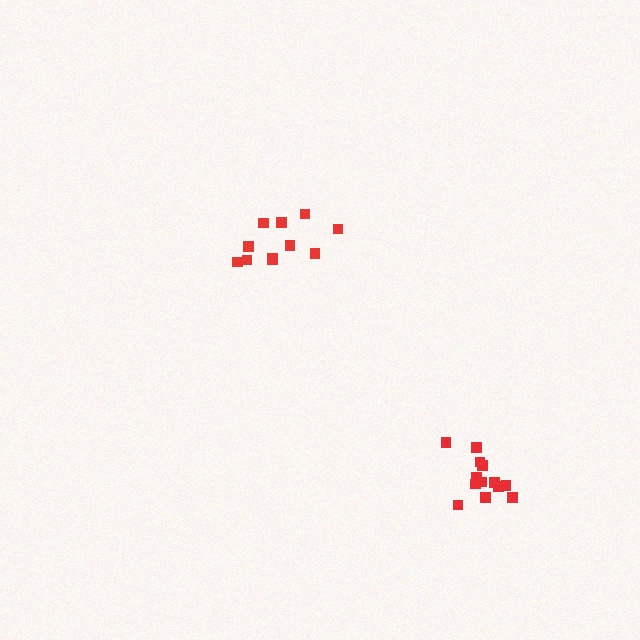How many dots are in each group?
Group 1: 11 dots, Group 2: 13 dots (24 total).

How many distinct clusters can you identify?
There are 2 distinct clusters.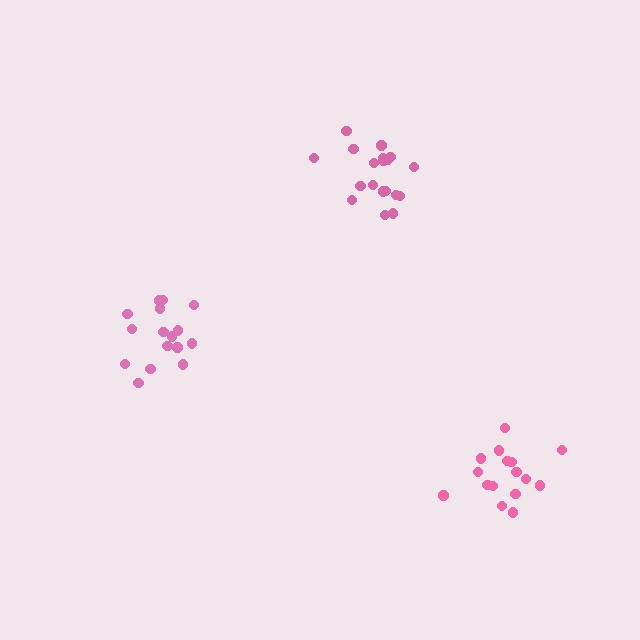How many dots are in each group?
Group 1: 16 dots, Group 2: 19 dots, Group 3: 16 dots (51 total).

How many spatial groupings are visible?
There are 3 spatial groupings.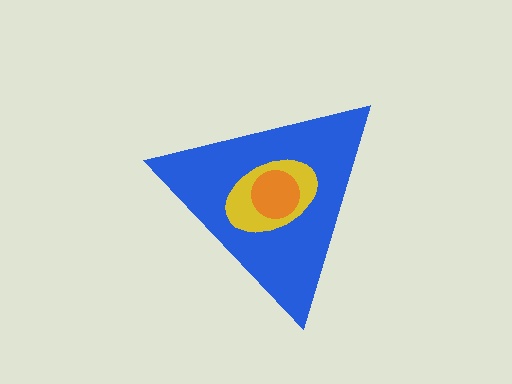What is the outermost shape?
The blue triangle.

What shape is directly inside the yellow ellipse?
The orange circle.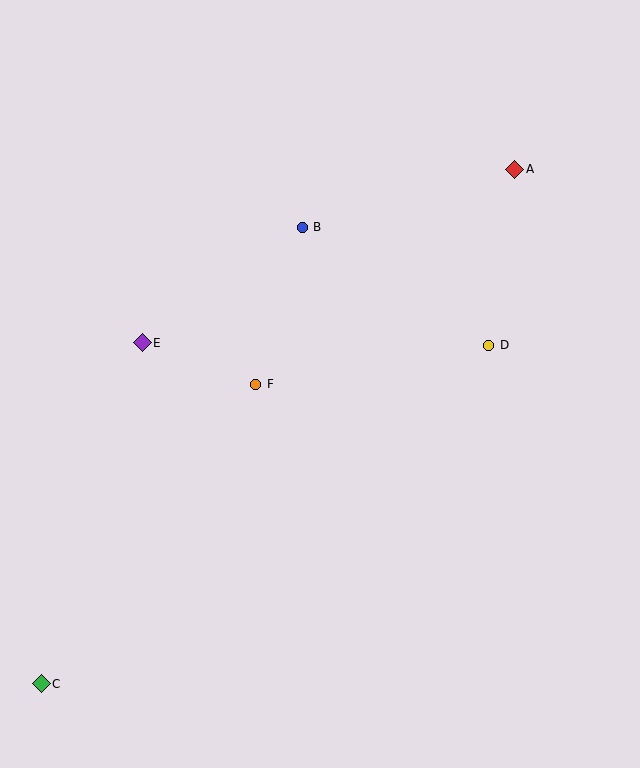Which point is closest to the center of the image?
Point F at (256, 384) is closest to the center.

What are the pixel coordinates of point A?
Point A is at (515, 169).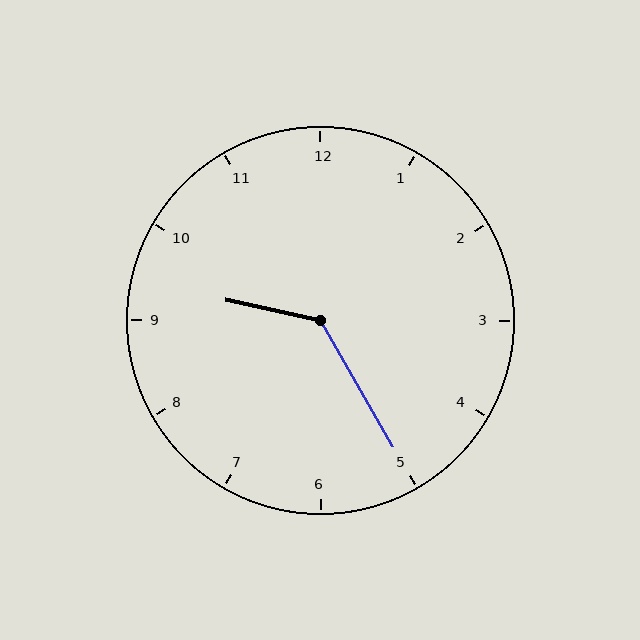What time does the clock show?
9:25.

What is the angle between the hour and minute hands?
Approximately 132 degrees.